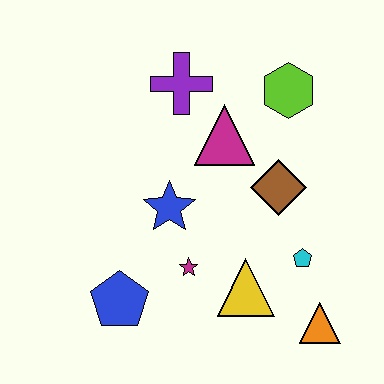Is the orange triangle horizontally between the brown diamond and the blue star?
No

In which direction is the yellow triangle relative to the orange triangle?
The yellow triangle is to the left of the orange triangle.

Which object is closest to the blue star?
The magenta star is closest to the blue star.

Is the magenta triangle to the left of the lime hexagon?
Yes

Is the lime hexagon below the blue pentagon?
No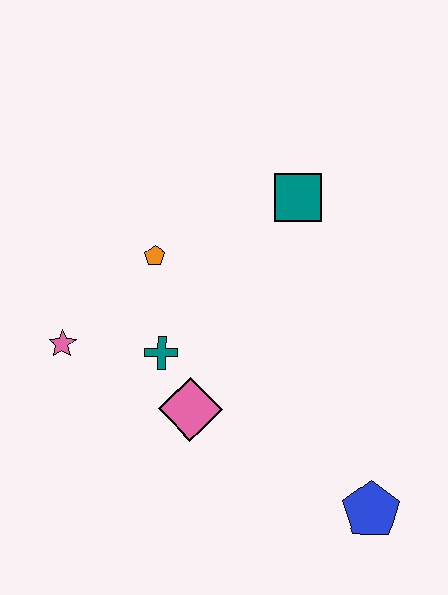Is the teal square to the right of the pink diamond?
Yes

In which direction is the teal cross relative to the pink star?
The teal cross is to the right of the pink star.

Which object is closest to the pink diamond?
The teal cross is closest to the pink diamond.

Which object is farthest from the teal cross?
The blue pentagon is farthest from the teal cross.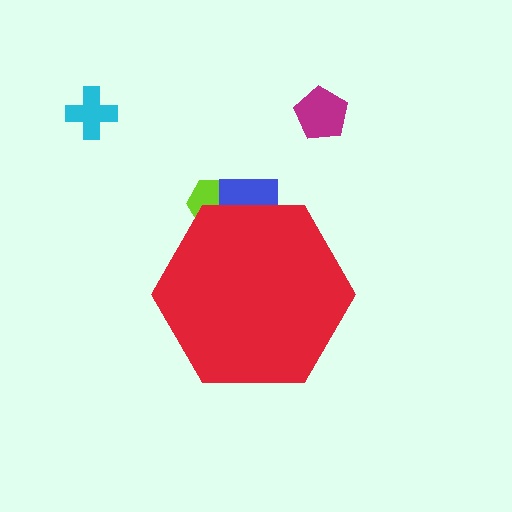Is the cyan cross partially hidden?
No, the cyan cross is fully visible.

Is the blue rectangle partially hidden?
Yes, the blue rectangle is partially hidden behind the red hexagon.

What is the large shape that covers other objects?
A red hexagon.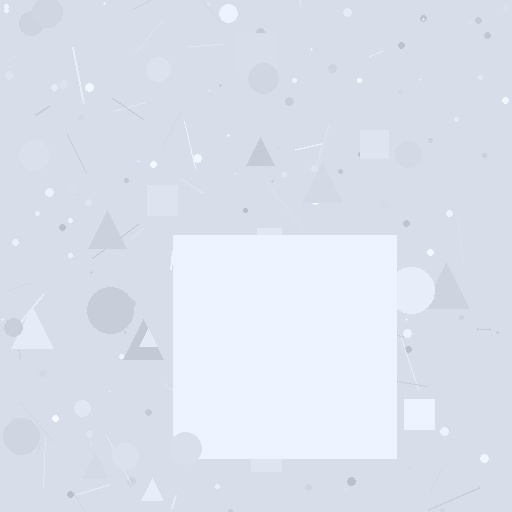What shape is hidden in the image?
A square is hidden in the image.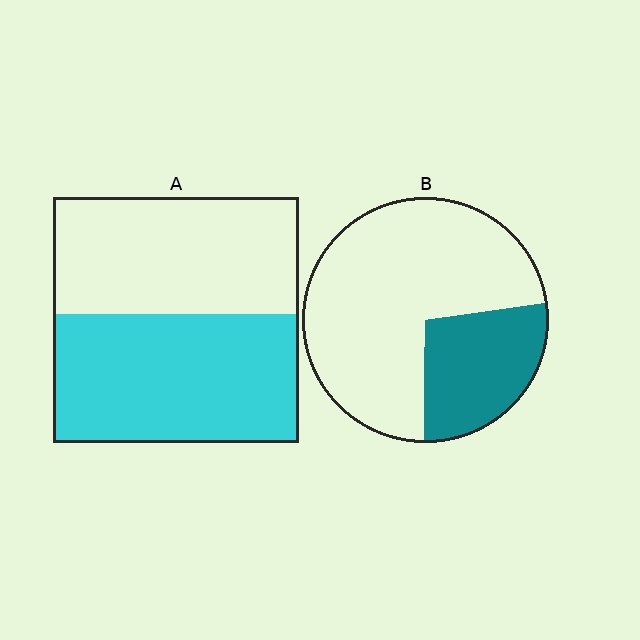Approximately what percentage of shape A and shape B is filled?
A is approximately 50% and B is approximately 30%.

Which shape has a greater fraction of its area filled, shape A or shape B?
Shape A.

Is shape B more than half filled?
No.